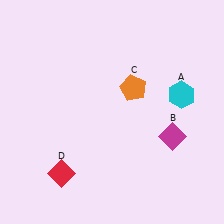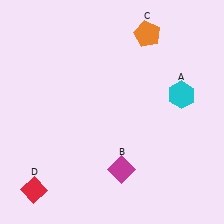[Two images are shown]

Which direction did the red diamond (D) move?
The red diamond (D) moved left.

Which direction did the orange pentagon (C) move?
The orange pentagon (C) moved up.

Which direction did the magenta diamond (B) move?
The magenta diamond (B) moved left.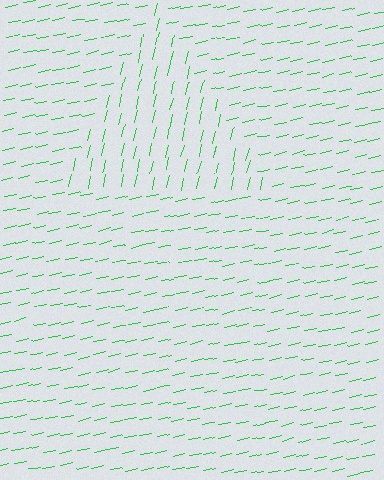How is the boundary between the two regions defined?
The boundary is defined purely by a change in line orientation (approximately 65 degrees difference). All lines are the same color and thickness.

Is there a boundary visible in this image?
Yes, there is a texture boundary formed by a change in line orientation.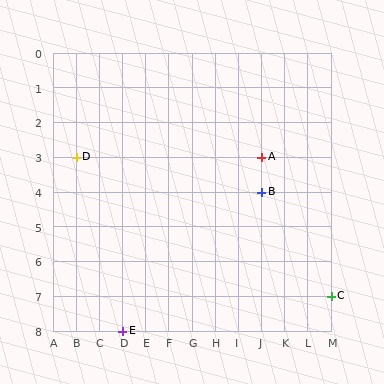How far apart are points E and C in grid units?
Points E and C are 9 columns and 1 row apart (about 9.1 grid units diagonally).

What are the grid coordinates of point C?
Point C is at grid coordinates (M, 7).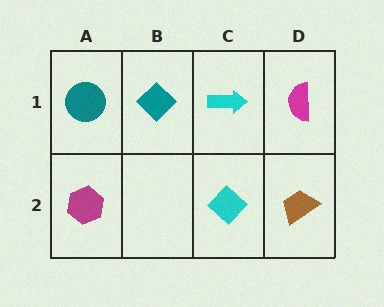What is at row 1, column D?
A magenta semicircle.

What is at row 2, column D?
A brown trapezoid.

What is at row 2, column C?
A cyan diamond.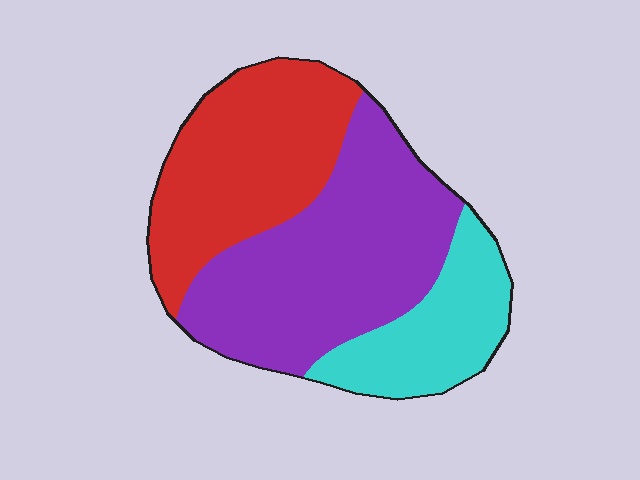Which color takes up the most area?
Purple, at roughly 45%.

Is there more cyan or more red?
Red.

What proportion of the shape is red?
Red covers around 35% of the shape.